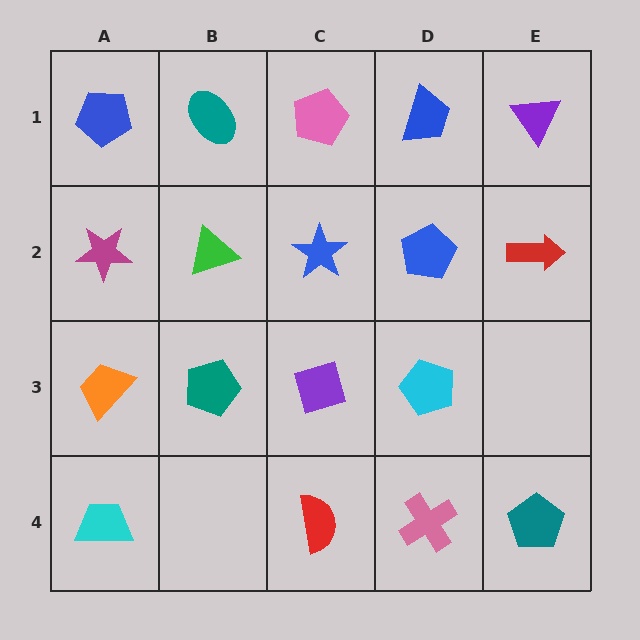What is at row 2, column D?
A blue pentagon.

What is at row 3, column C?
A purple diamond.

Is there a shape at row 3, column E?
No, that cell is empty.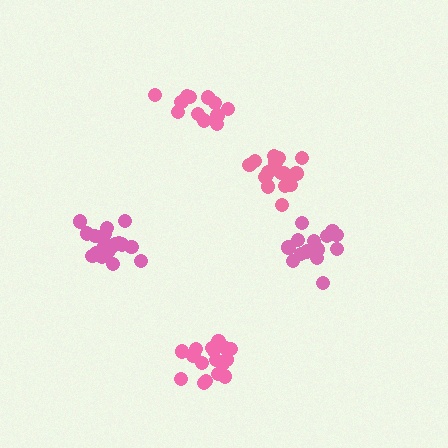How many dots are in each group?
Group 1: 19 dots, Group 2: 14 dots, Group 3: 19 dots, Group 4: 13 dots, Group 5: 16 dots (81 total).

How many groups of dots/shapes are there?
There are 5 groups.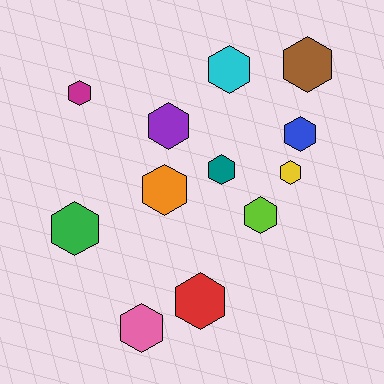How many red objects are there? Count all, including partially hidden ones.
There is 1 red object.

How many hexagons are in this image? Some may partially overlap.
There are 12 hexagons.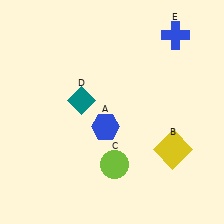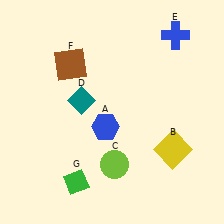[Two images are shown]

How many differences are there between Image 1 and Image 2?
There are 2 differences between the two images.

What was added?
A brown square (F), a green diamond (G) were added in Image 2.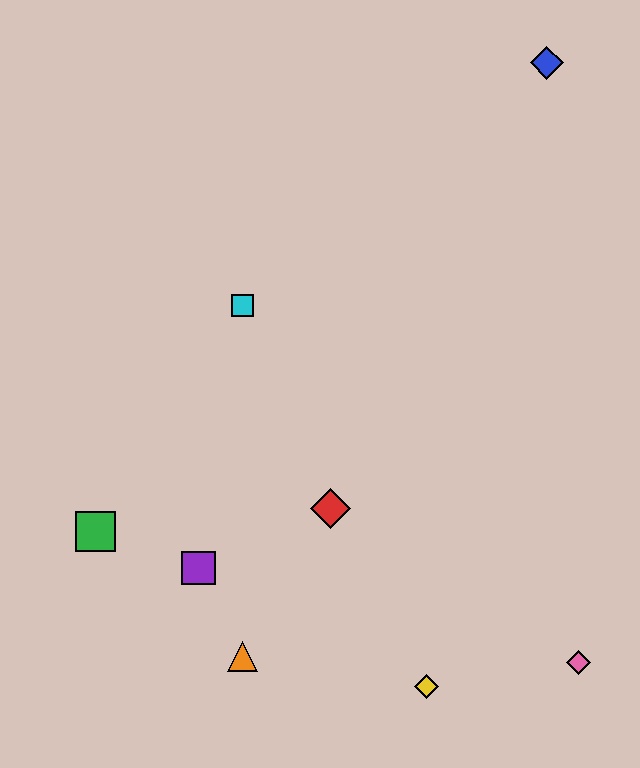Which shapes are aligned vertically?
The orange triangle, the cyan square are aligned vertically.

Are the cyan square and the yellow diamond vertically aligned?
No, the cyan square is at x≈242 and the yellow diamond is at x≈426.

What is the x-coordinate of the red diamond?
The red diamond is at x≈331.